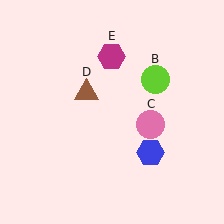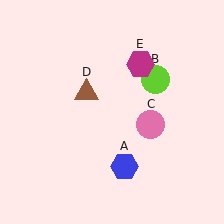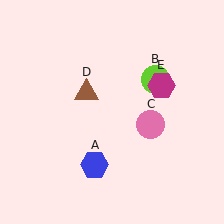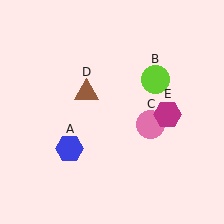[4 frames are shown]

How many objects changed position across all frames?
2 objects changed position: blue hexagon (object A), magenta hexagon (object E).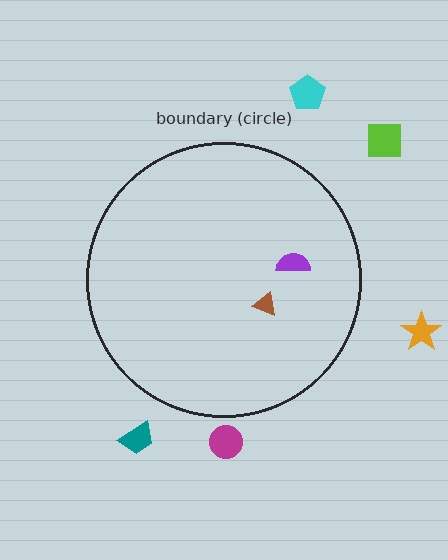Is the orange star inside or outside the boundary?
Outside.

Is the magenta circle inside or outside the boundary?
Outside.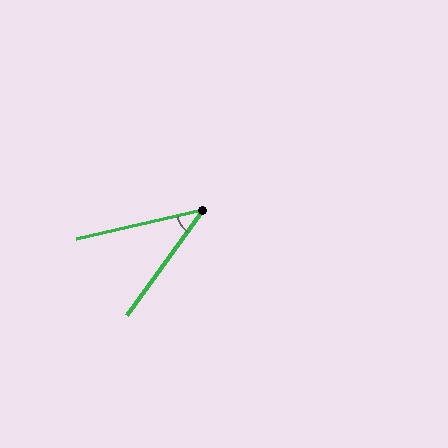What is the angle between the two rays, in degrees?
Approximately 41 degrees.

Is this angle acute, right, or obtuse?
It is acute.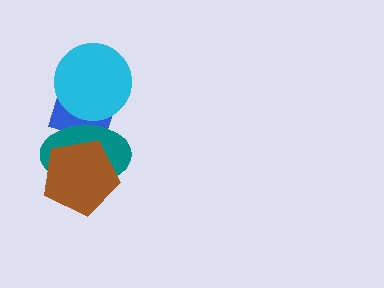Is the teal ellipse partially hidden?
Yes, it is partially covered by another shape.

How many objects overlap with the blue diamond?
3 objects overlap with the blue diamond.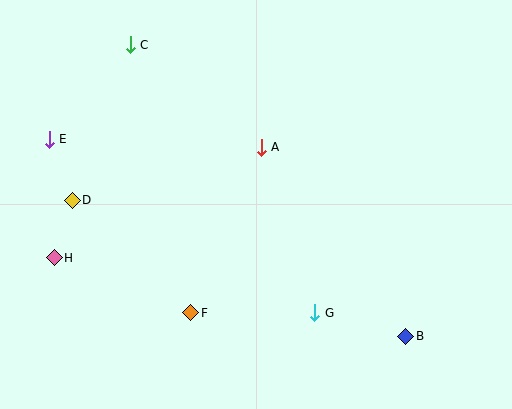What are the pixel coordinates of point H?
Point H is at (54, 258).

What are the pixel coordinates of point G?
Point G is at (315, 313).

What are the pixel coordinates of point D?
Point D is at (72, 200).